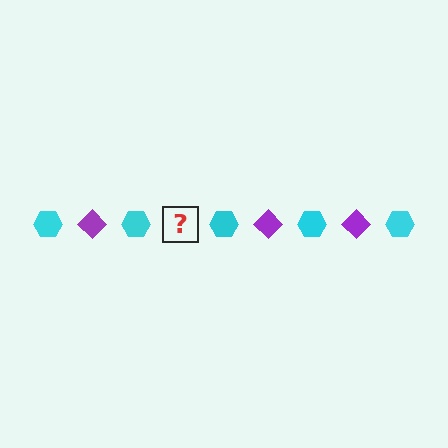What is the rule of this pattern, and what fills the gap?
The rule is that the pattern alternates between cyan hexagon and purple diamond. The gap should be filled with a purple diamond.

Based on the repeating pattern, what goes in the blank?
The blank should be a purple diamond.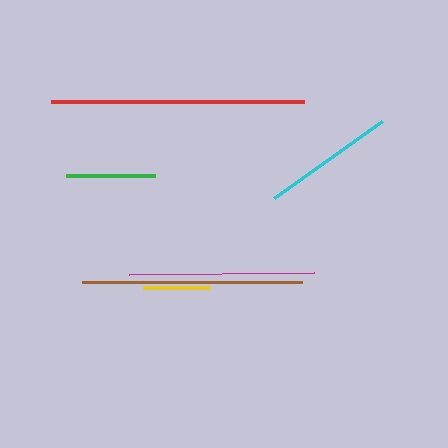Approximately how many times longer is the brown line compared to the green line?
The brown line is approximately 2.5 times the length of the green line.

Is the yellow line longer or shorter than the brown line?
The brown line is longer than the yellow line.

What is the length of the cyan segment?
The cyan segment is approximately 133 pixels long.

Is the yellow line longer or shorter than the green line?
The green line is longer than the yellow line.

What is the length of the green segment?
The green segment is approximately 89 pixels long.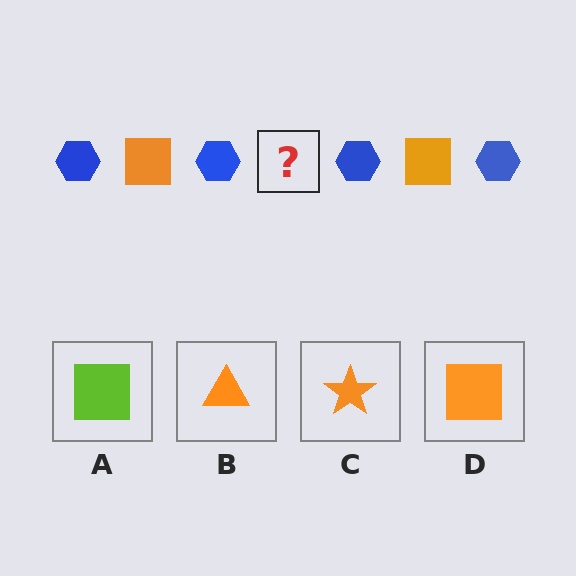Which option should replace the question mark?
Option D.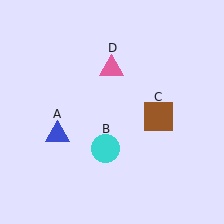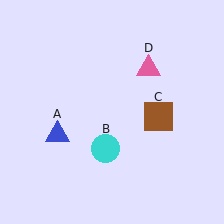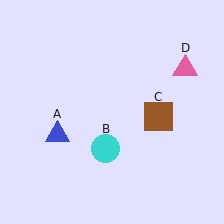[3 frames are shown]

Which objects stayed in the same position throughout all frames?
Blue triangle (object A) and cyan circle (object B) and brown square (object C) remained stationary.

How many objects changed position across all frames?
1 object changed position: pink triangle (object D).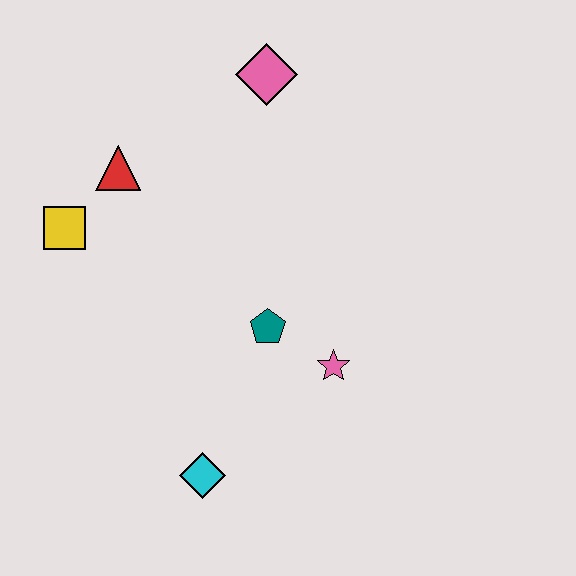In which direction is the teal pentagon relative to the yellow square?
The teal pentagon is to the right of the yellow square.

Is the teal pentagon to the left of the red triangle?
No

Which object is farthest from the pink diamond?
The cyan diamond is farthest from the pink diamond.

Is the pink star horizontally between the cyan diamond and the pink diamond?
No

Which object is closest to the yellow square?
The red triangle is closest to the yellow square.